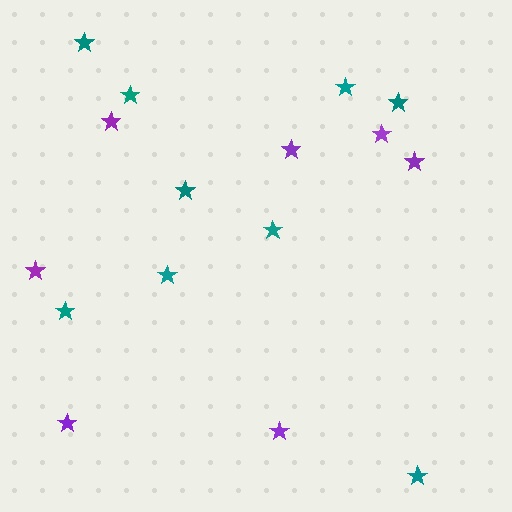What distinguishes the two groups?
There are 2 groups: one group of purple stars (7) and one group of teal stars (9).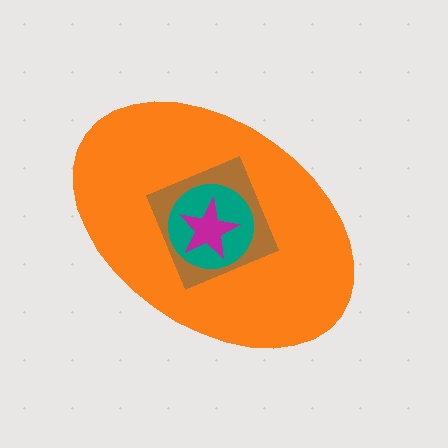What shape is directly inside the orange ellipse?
The brown diamond.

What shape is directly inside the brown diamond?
The teal circle.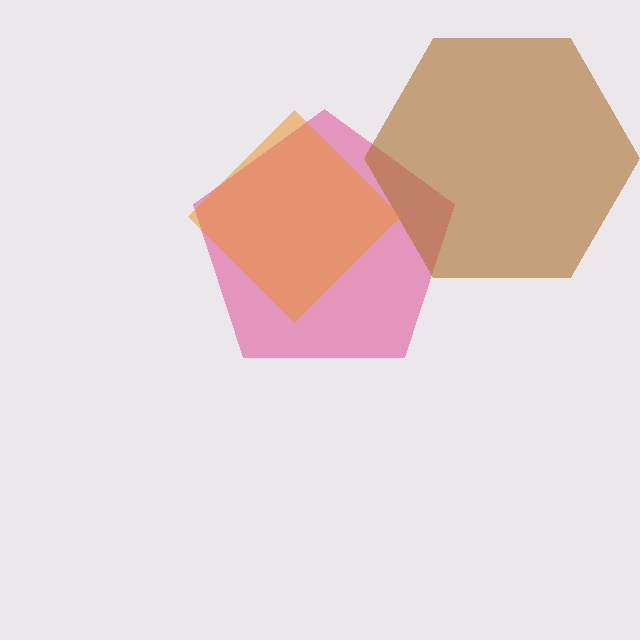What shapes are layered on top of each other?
The layered shapes are: a pink pentagon, a brown hexagon, an orange diamond.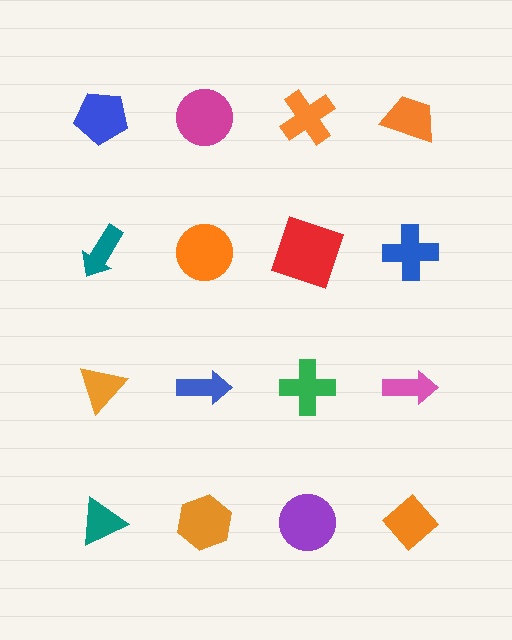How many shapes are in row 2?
4 shapes.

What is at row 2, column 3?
A red square.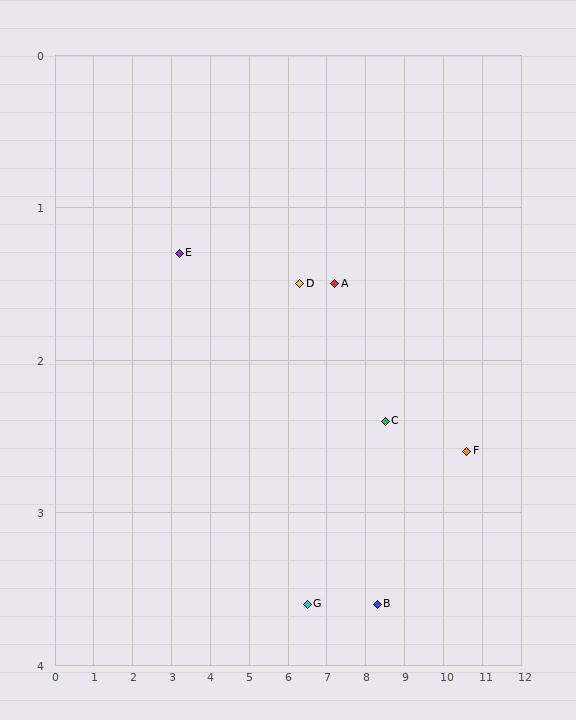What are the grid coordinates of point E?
Point E is at approximately (3.2, 1.3).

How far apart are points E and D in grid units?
Points E and D are about 3.1 grid units apart.